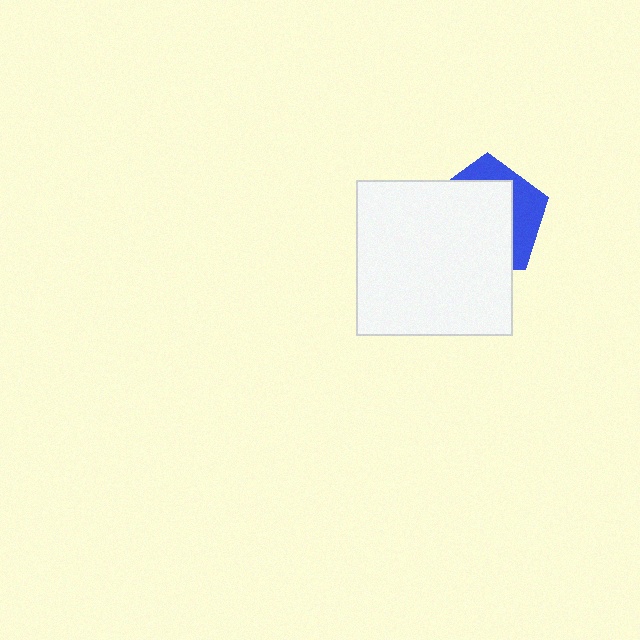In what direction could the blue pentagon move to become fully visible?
The blue pentagon could move toward the upper-right. That would shift it out from behind the white square entirely.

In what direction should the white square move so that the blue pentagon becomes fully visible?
The white square should move toward the lower-left. That is the shortest direction to clear the overlap and leave the blue pentagon fully visible.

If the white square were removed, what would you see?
You would see the complete blue pentagon.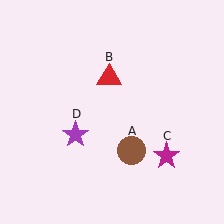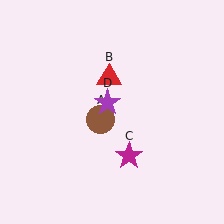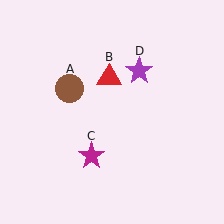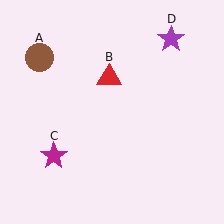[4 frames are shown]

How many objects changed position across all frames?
3 objects changed position: brown circle (object A), magenta star (object C), purple star (object D).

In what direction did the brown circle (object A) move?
The brown circle (object A) moved up and to the left.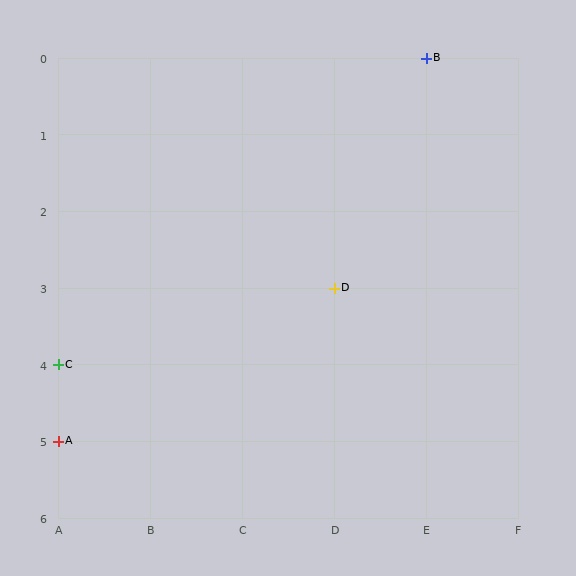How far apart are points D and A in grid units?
Points D and A are 3 columns and 2 rows apart (about 3.6 grid units diagonally).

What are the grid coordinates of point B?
Point B is at grid coordinates (E, 0).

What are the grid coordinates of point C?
Point C is at grid coordinates (A, 4).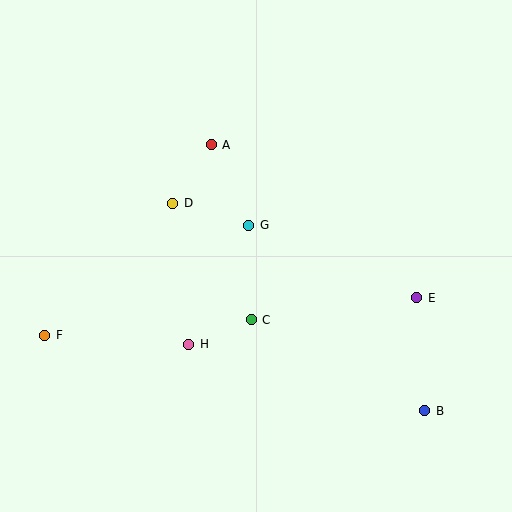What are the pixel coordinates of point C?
Point C is at (251, 320).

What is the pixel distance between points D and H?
The distance between D and H is 142 pixels.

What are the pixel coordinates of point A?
Point A is at (211, 145).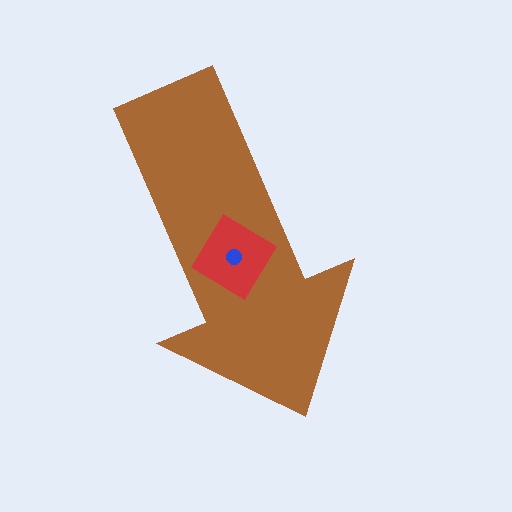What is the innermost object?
The blue circle.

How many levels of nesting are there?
3.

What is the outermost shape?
The brown arrow.